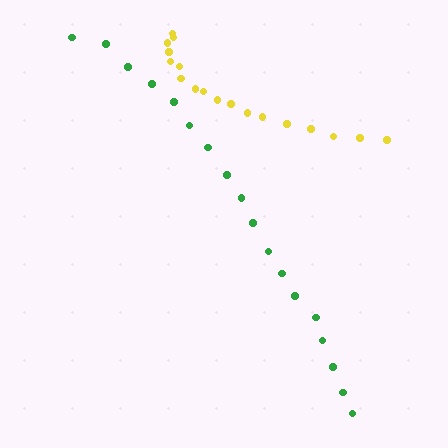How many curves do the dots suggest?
There are 2 distinct paths.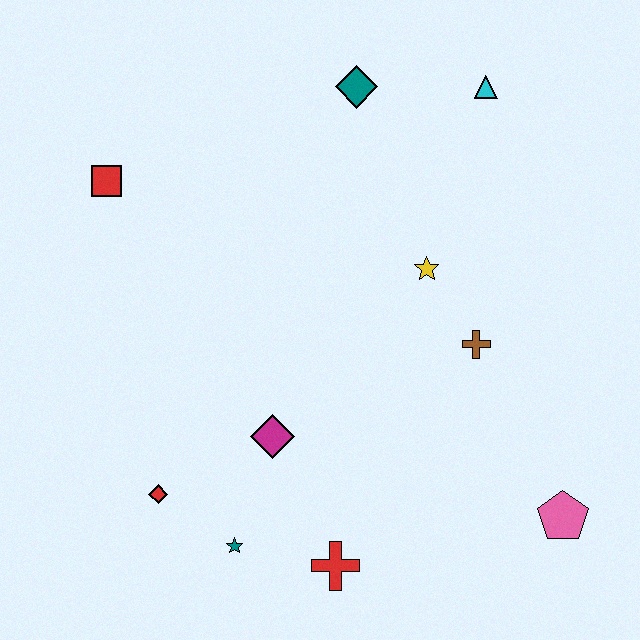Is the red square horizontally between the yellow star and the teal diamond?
No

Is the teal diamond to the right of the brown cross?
No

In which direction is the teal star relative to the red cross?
The teal star is to the left of the red cross.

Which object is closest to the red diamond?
The teal star is closest to the red diamond.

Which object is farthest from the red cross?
The cyan triangle is farthest from the red cross.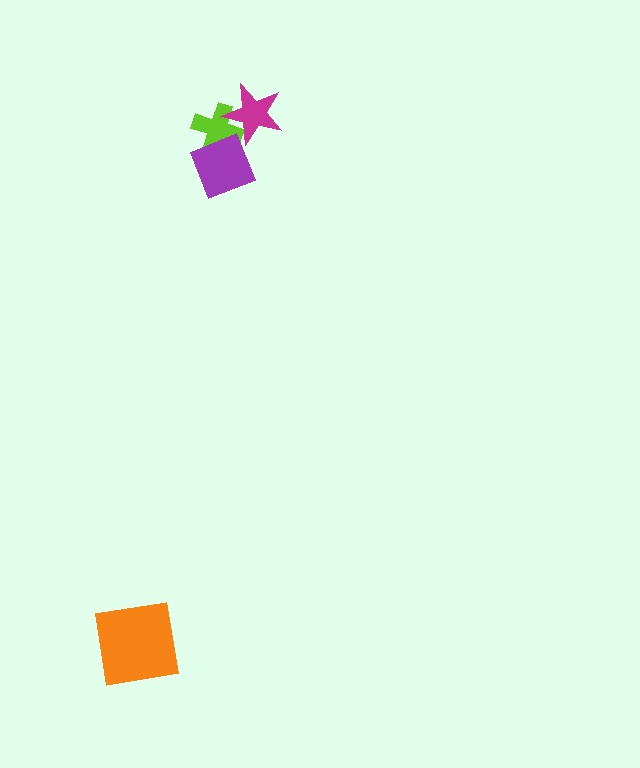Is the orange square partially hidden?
No, no other shape covers it.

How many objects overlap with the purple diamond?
2 objects overlap with the purple diamond.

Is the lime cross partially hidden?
Yes, it is partially covered by another shape.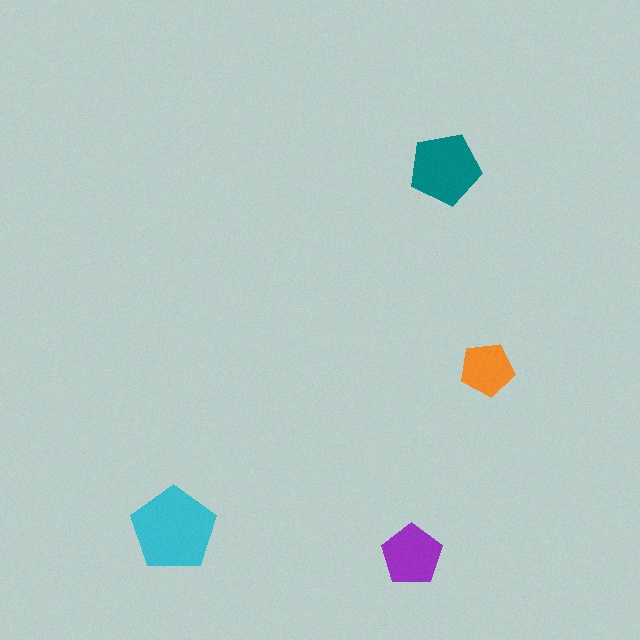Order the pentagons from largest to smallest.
the cyan one, the teal one, the purple one, the orange one.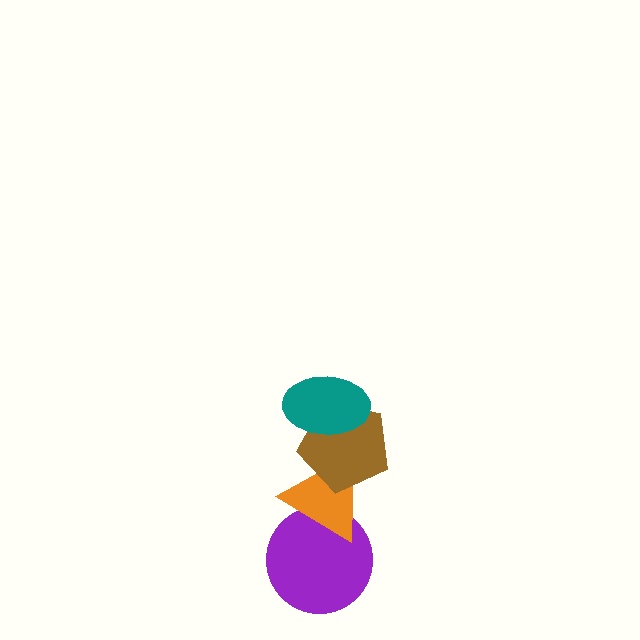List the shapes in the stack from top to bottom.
From top to bottom: the teal ellipse, the brown pentagon, the orange triangle, the purple circle.